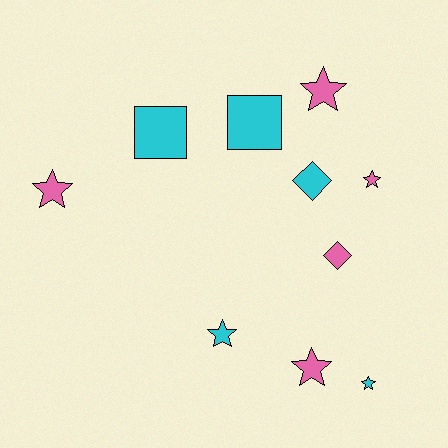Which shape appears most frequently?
Star, with 6 objects.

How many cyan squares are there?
There are 2 cyan squares.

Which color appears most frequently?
Cyan, with 5 objects.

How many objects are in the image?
There are 10 objects.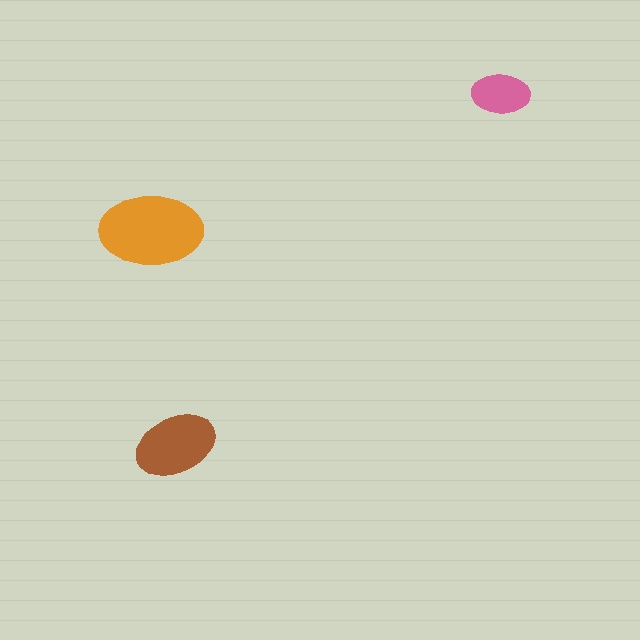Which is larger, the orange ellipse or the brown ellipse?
The orange one.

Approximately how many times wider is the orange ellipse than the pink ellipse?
About 2 times wider.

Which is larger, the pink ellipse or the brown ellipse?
The brown one.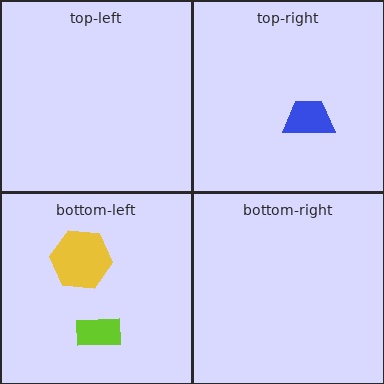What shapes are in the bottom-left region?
The lime rectangle, the yellow hexagon.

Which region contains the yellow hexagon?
The bottom-left region.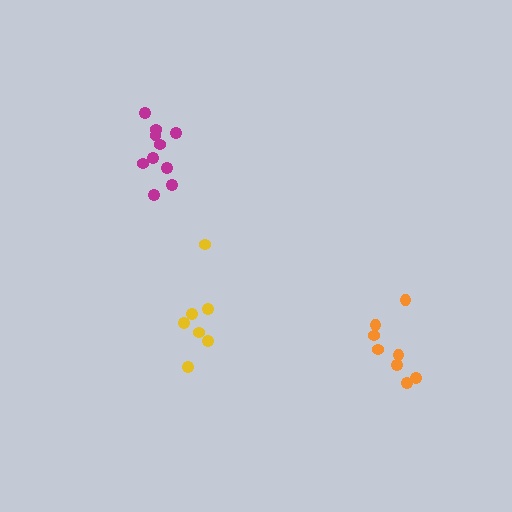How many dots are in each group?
Group 1: 7 dots, Group 2: 8 dots, Group 3: 10 dots (25 total).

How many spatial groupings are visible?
There are 3 spatial groupings.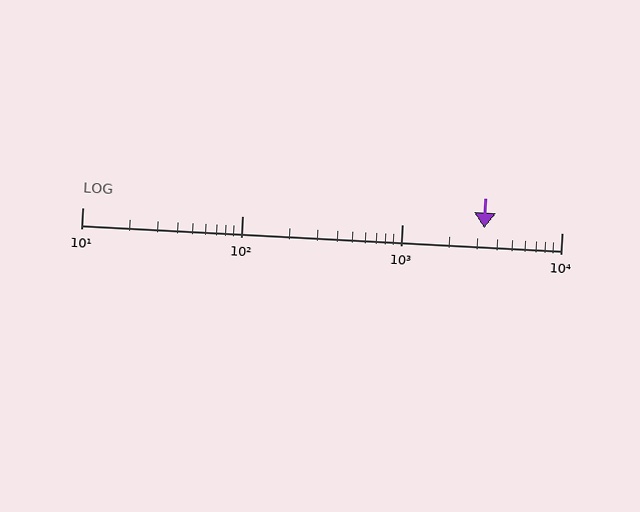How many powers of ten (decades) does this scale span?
The scale spans 3 decades, from 10 to 10000.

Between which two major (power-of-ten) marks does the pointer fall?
The pointer is between 1000 and 10000.